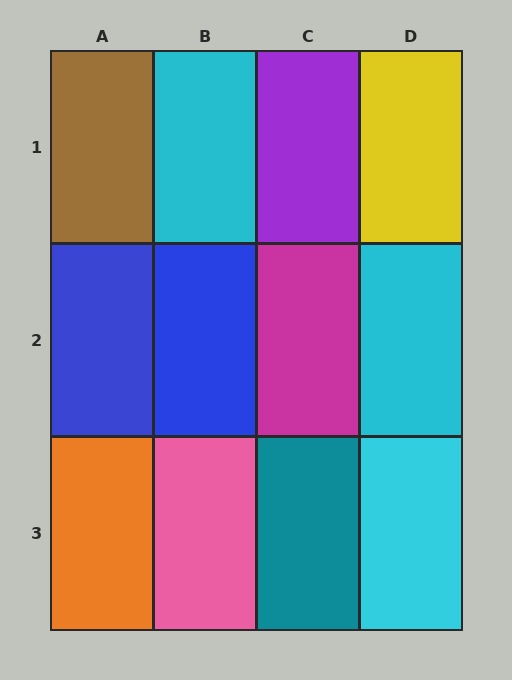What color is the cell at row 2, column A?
Blue.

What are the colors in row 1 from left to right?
Brown, cyan, purple, yellow.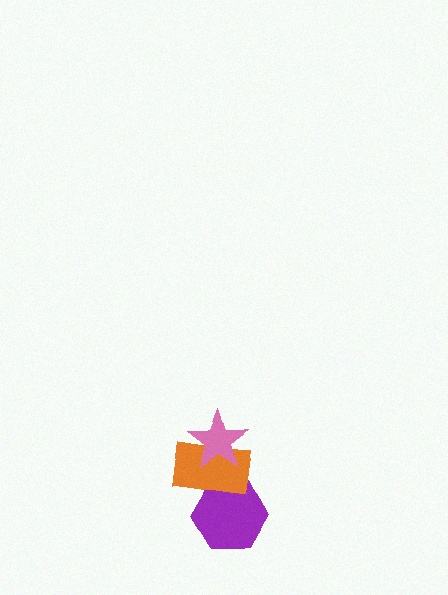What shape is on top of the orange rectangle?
The pink star is on top of the orange rectangle.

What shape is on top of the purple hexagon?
The orange rectangle is on top of the purple hexagon.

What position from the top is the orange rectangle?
The orange rectangle is 2nd from the top.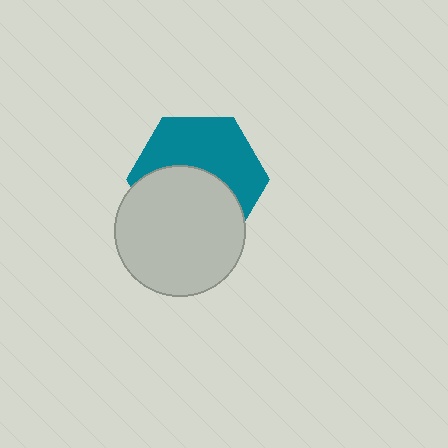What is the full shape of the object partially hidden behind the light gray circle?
The partially hidden object is a teal hexagon.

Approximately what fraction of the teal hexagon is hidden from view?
Roughly 49% of the teal hexagon is hidden behind the light gray circle.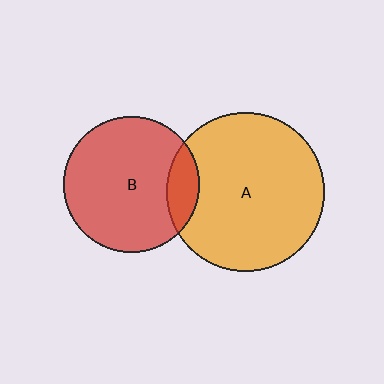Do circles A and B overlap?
Yes.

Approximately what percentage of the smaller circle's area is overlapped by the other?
Approximately 15%.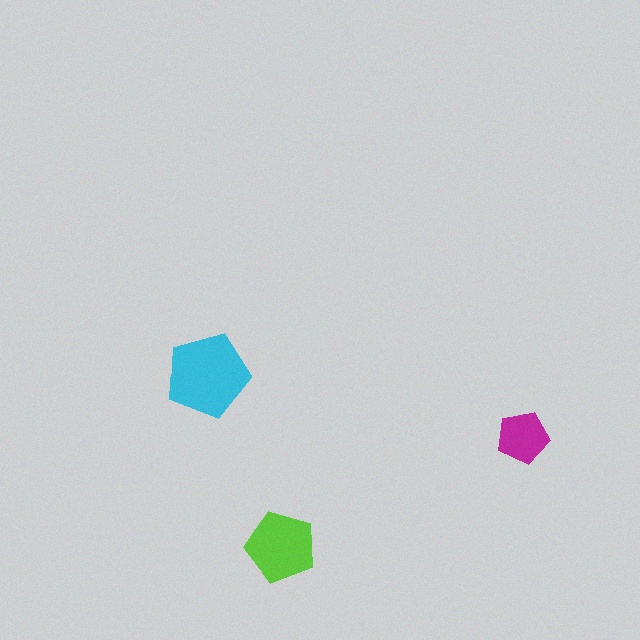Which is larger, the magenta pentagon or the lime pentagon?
The lime one.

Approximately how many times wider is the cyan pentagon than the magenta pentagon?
About 1.5 times wider.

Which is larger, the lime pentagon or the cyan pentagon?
The cyan one.